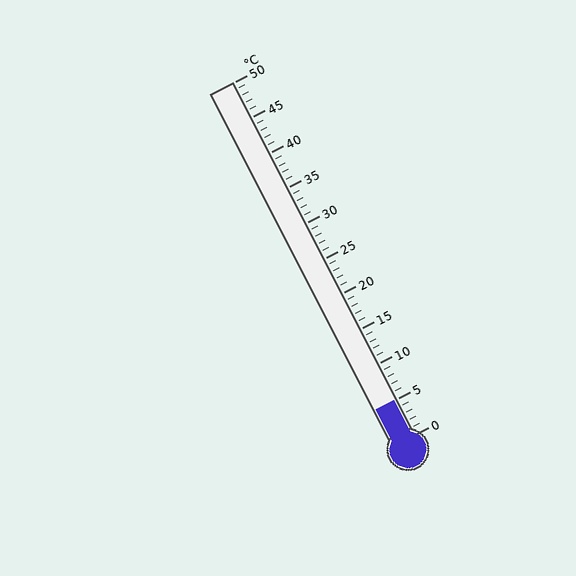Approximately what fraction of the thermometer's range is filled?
The thermometer is filled to approximately 10% of its range.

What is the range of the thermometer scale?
The thermometer scale ranges from 0°C to 50°C.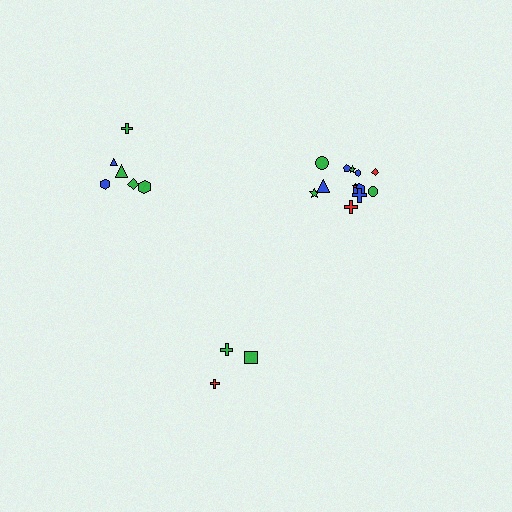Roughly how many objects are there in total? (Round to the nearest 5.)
Roughly 20 objects in total.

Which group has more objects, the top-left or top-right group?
The top-right group.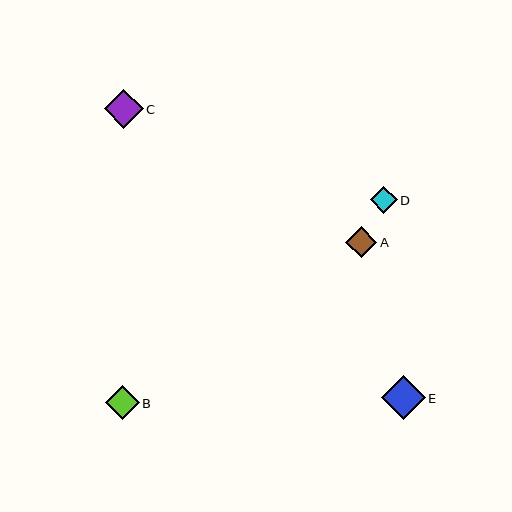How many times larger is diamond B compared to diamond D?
Diamond B is approximately 1.2 times the size of diamond D.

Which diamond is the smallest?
Diamond D is the smallest with a size of approximately 27 pixels.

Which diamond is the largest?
Diamond E is the largest with a size of approximately 44 pixels.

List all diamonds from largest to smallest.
From largest to smallest: E, C, B, A, D.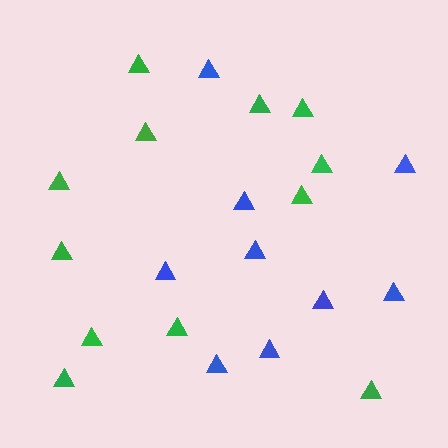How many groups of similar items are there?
There are 2 groups: one group of blue triangles (9) and one group of green triangles (12).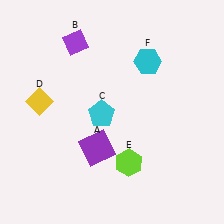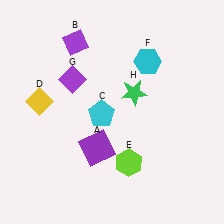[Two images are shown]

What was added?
A purple diamond (G), a green star (H) were added in Image 2.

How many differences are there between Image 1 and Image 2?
There are 2 differences between the two images.